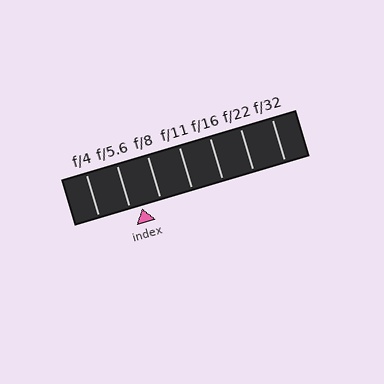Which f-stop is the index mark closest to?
The index mark is closest to f/5.6.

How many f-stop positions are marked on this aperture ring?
There are 7 f-stop positions marked.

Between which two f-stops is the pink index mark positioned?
The index mark is between f/5.6 and f/8.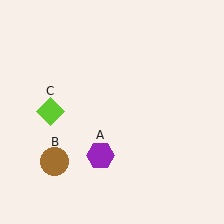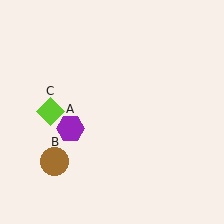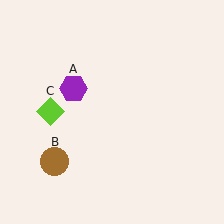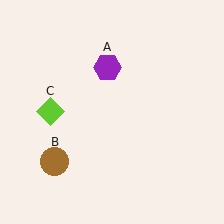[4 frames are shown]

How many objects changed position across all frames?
1 object changed position: purple hexagon (object A).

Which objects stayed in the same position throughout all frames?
Brown circle (object B) and lime diamond (object C) remained stationary.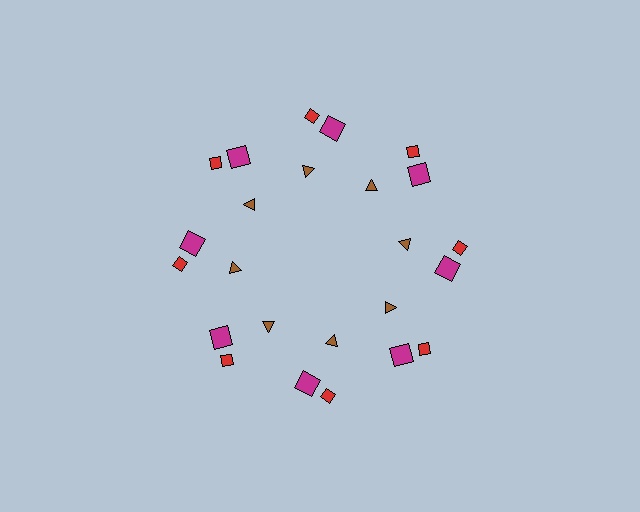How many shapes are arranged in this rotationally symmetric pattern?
There are 24 shapes, arranged in 8 groups of 3.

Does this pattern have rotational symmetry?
Yes, this pattern has 8-fold rotational symmetry. It looks the same after rotating 45 degrees around the center.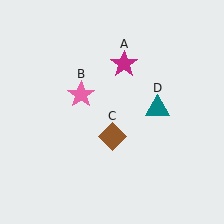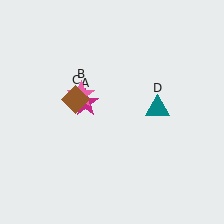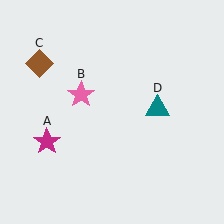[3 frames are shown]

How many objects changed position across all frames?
2 objects changed position: magenta star (object A), brown diamond (object C).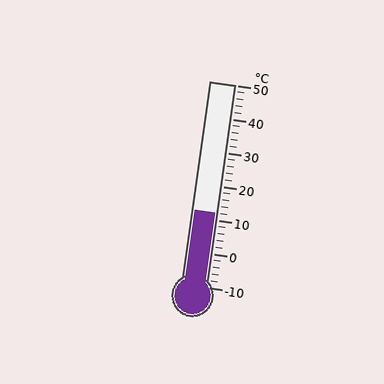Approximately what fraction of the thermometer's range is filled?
The thermometer is filled to approximately 35% of its range.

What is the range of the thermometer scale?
The thermometer scale ranges from -10°C to 50°C.